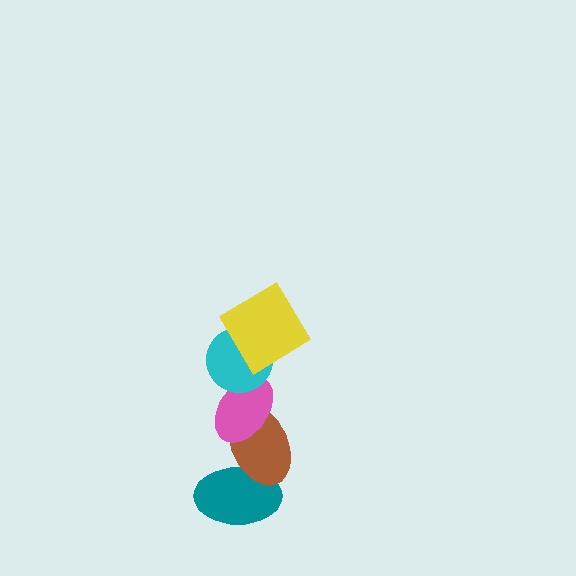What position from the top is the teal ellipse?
The teal ellipse is 5th from the top.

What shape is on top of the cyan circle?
The yellow diamond is on top of the cyan circle.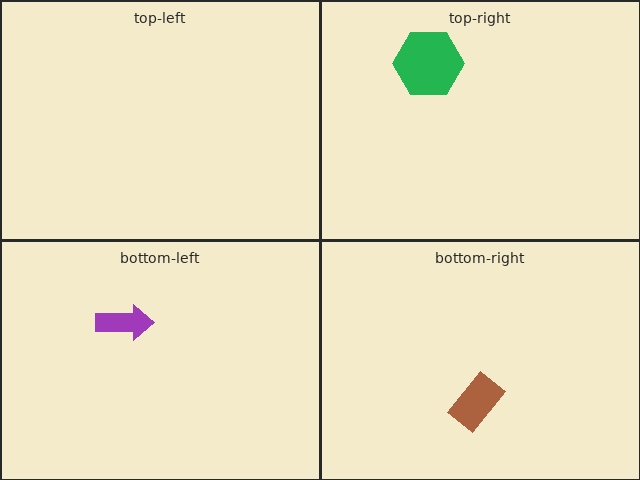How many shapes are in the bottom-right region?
1.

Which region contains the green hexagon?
The top-right region.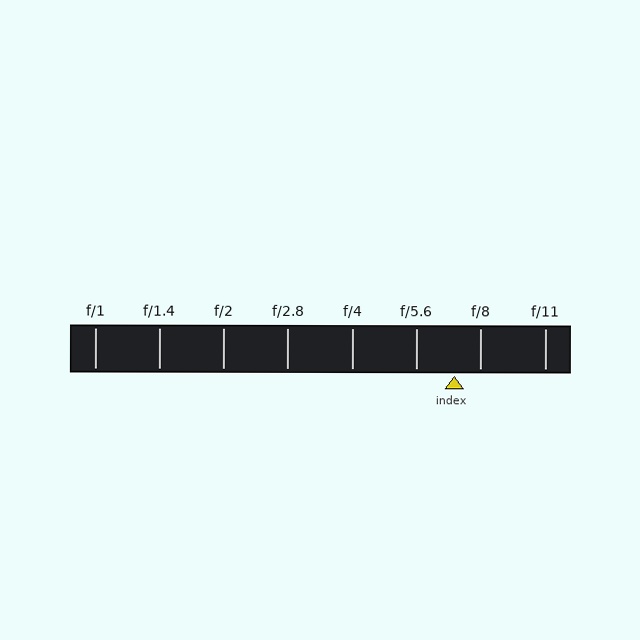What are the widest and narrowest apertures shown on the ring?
The widest aperture shown is f/1 and the narrowest is f/11.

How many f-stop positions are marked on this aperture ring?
There are 8 f-stop positions marked.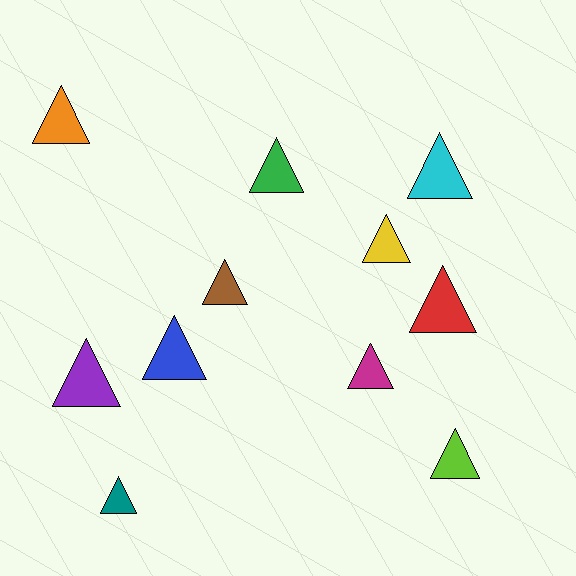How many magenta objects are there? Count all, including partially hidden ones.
There is 1 magenta object.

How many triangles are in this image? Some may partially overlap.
There are 11 triangles.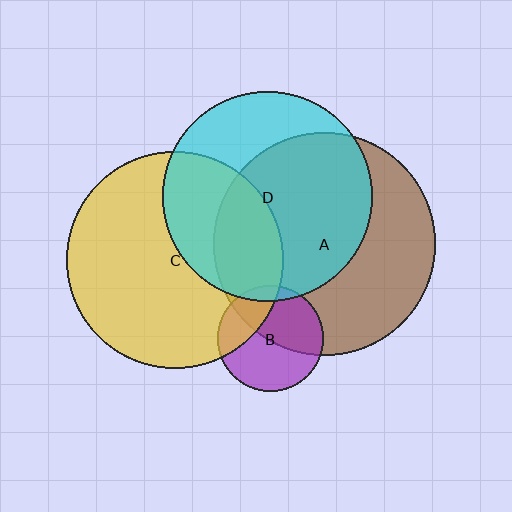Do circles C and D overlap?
Yes.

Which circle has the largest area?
Circle A (brown).